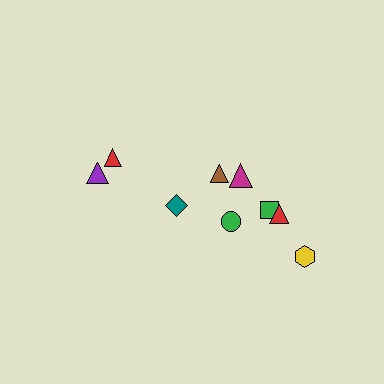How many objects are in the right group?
There are 6 objects.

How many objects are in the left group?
There are 3 objects.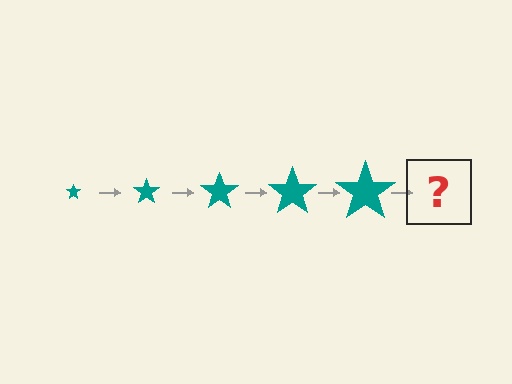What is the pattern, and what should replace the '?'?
The pattern is that the star gets progressively larger each step. The '?' should be a teal star, larger than the previous one.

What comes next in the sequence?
The next element should be a teal star, larger than the previous one.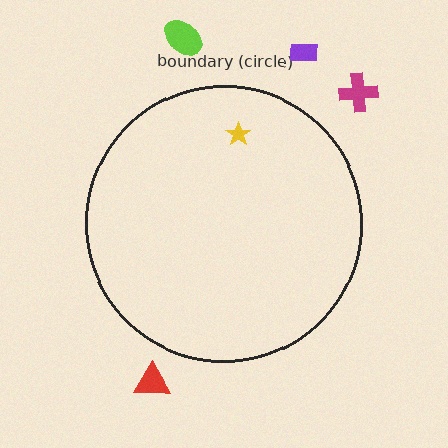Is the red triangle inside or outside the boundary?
Outside.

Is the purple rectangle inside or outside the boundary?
Outside.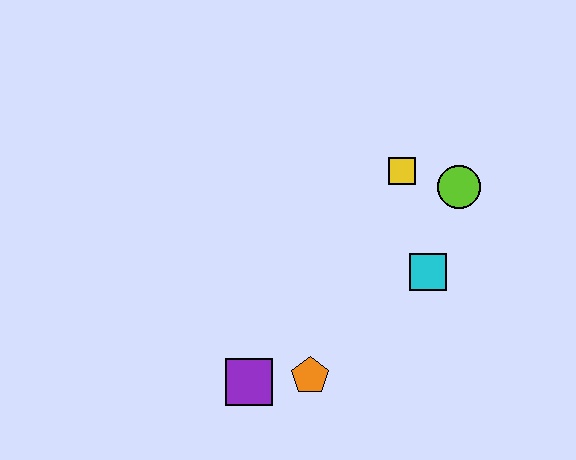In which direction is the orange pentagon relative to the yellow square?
The orange pentagon is below the yellow square.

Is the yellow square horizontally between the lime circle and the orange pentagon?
Yes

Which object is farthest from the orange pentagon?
The lime circle is farthest from the orange pentagon.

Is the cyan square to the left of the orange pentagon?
No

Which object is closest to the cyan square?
The lime circle is closest to the cyan square.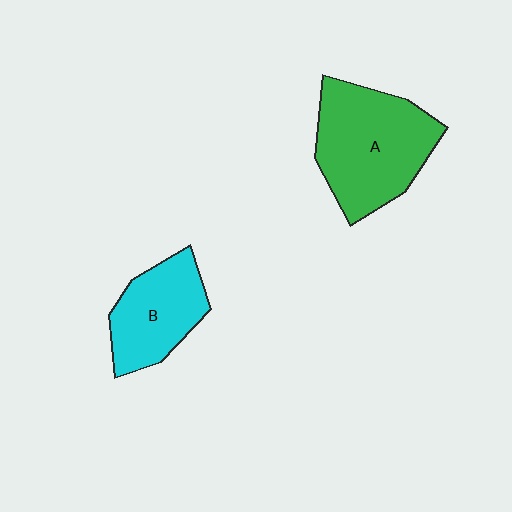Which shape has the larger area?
Shape A (green).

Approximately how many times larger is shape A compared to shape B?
Approximately 1.5 times.